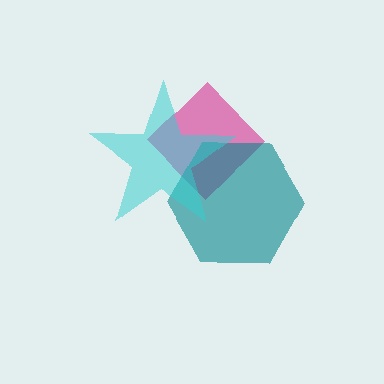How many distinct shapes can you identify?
There are 3 distinct shapes: a magenta diamond, a teal hexagon, a cyan star.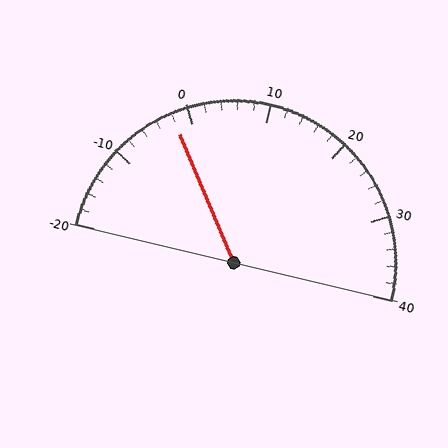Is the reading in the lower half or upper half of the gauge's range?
The reading is in the lower half of the range (-20 to 40).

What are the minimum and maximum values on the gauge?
The gauge ranges from -20 to 40.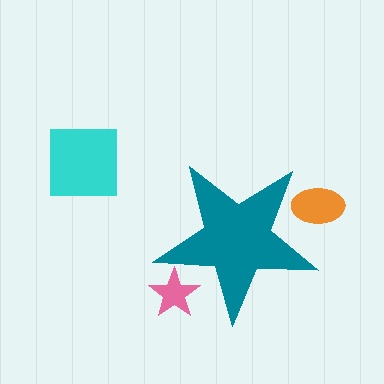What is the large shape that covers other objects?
A teal star.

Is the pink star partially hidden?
Yes, the pink star is partially hidden behind the teal star.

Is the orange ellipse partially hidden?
Yes, the orange ellipse is partially hidden behind the teal star.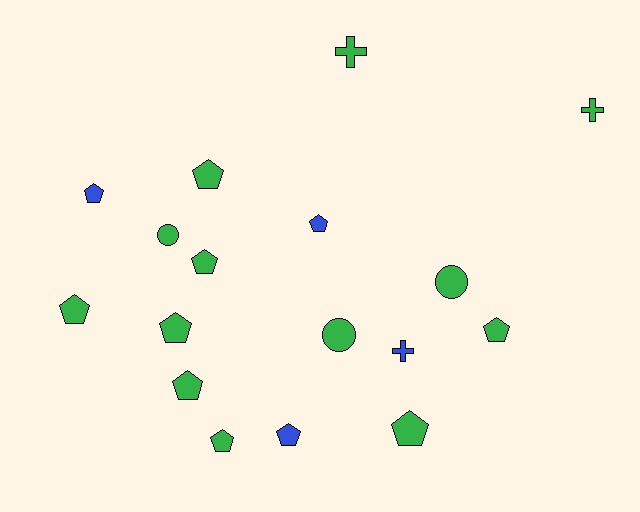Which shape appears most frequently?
Pentagon, with 11 objects.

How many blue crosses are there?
There is 1 blue cross.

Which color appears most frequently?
Green, with 13 objects.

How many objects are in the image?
There are 17 objects.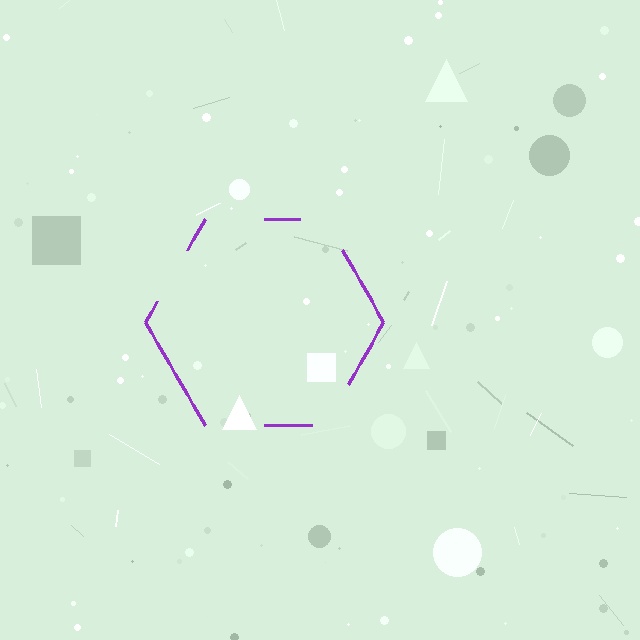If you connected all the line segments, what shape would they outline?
They would outline a hexagon.